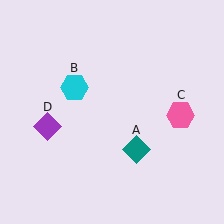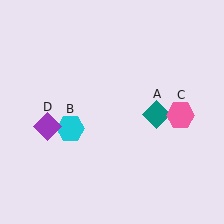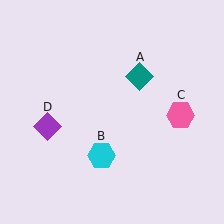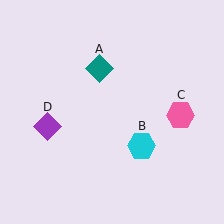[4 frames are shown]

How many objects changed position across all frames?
2 objects changed position: teal diamond (object A), cyan hexagon (object B).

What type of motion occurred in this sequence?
The teal diamond (object A), cyan hexagon (object B) rotated counterclockwise around the center of the scene.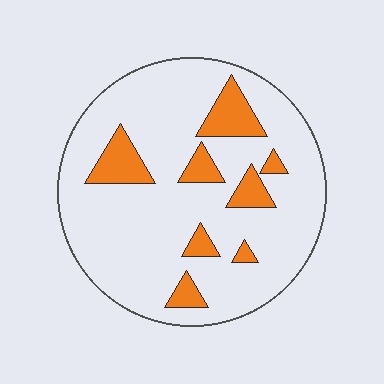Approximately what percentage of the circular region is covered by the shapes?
Approximately 15%.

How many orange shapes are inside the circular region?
8.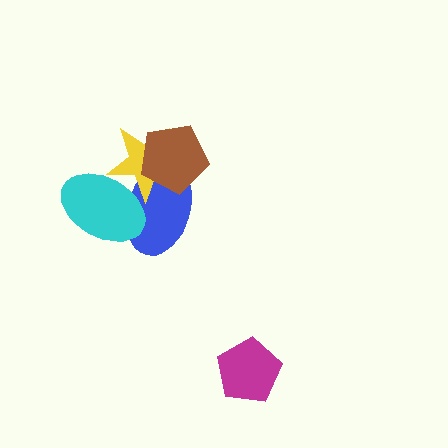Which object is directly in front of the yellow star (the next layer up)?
The brown pentagon is directly in front of the yellow star.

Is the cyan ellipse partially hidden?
No, no other shape covers it.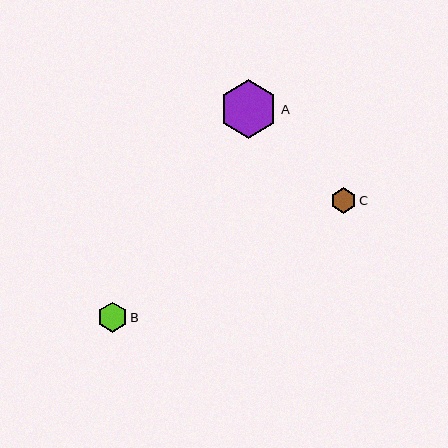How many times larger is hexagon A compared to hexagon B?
Hexagon A is approximately 1.9 times the size of hexagon B.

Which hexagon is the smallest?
Hexagon C is the smallest with a size of approximately 25 pixels.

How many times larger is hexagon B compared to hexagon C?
Hexagon B is approximately 1.2 times the size of hexagon C.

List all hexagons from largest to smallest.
From largest to smallest: A, B, C.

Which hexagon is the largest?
Hexagon A is the largest with a size of approximately 58 pixels.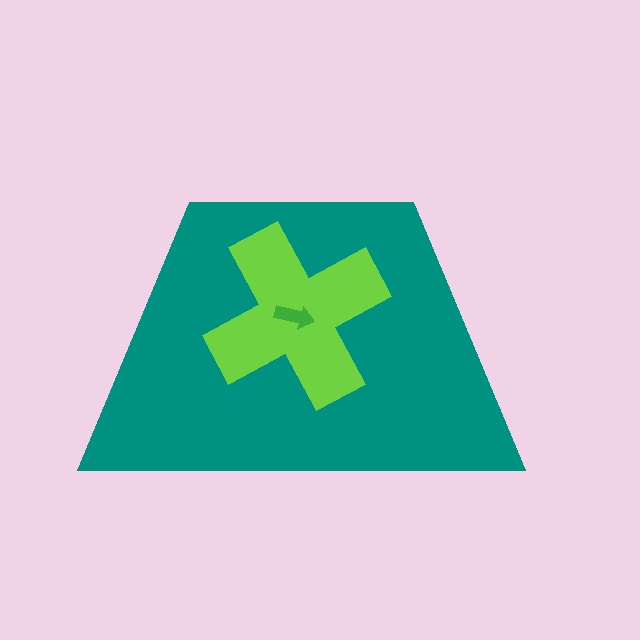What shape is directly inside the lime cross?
The green arrow.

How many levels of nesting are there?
3.